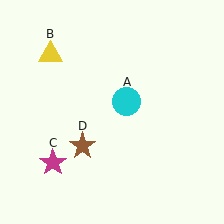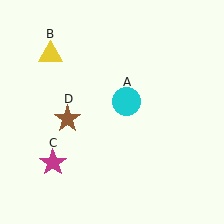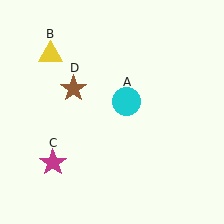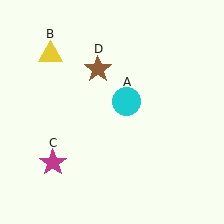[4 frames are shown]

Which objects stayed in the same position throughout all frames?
Cyan circle (object A) and yellow triangle (object B) and magenta star (object C) remained stationary.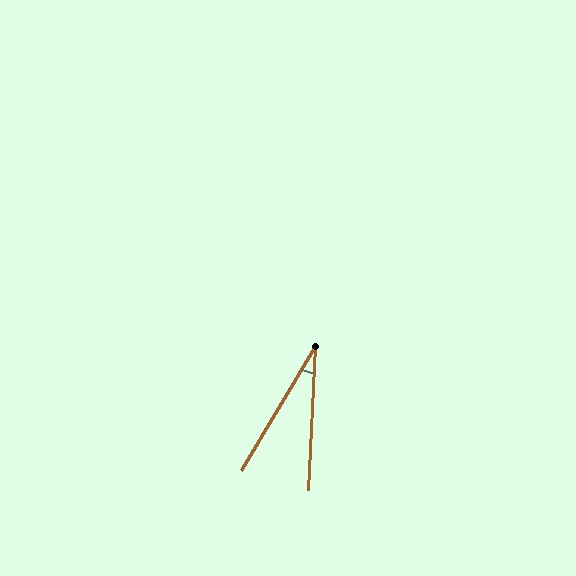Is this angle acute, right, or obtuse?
It is acute.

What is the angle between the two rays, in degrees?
Approximately 28 degrees.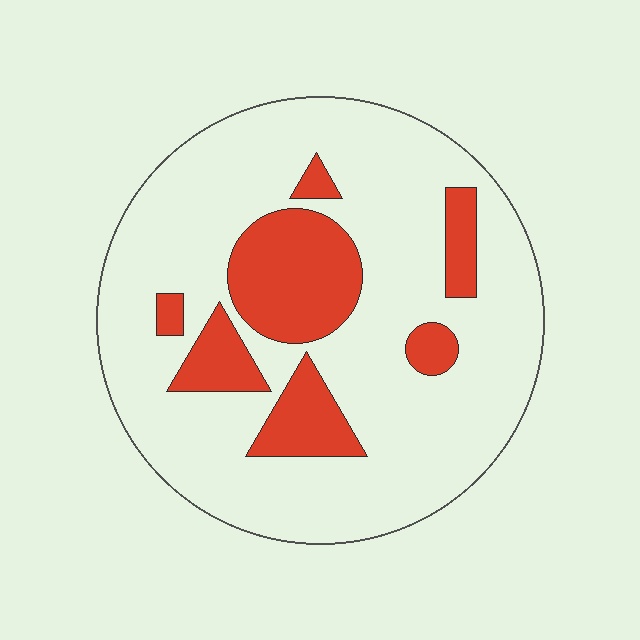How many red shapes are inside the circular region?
7.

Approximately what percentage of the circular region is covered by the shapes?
Approximately 20%.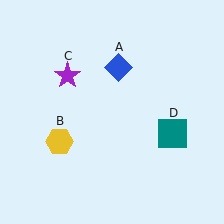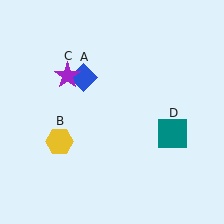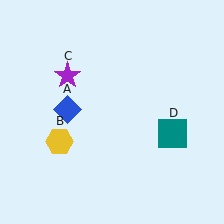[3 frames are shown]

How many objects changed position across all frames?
1 object changed position: blue diamond (object A).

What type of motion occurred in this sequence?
The blue diamond (object A) rotated counterclockwise around the center of the scene.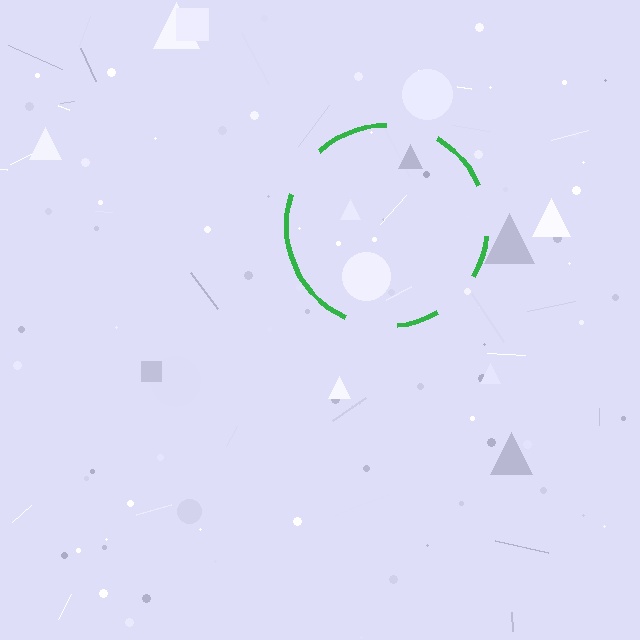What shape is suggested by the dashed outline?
The dashed outline suggests a circle.